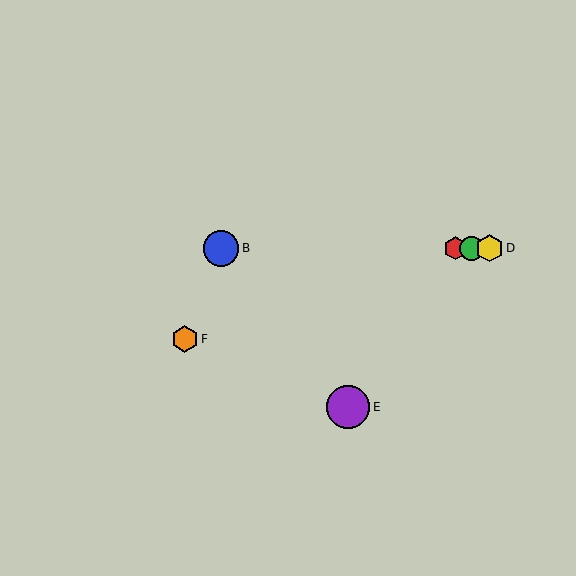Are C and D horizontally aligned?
Yes, both are at y≈248.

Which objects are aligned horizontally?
Objects A, B, C, D are aligned horizontally.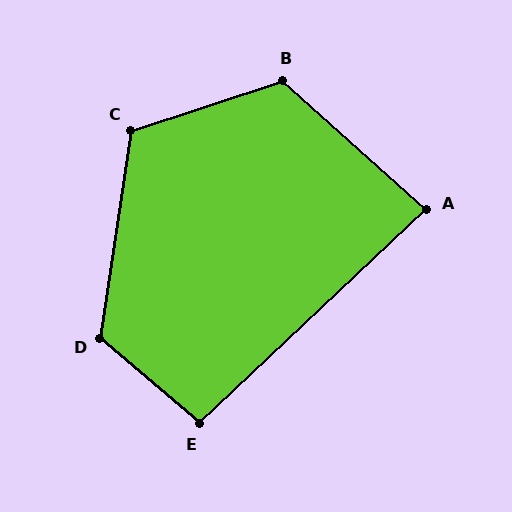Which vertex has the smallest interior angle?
A, at approximately 85 degrees.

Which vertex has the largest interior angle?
D, at approximately 122 degrees.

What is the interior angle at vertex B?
Approximately 120 degrees (obtuse).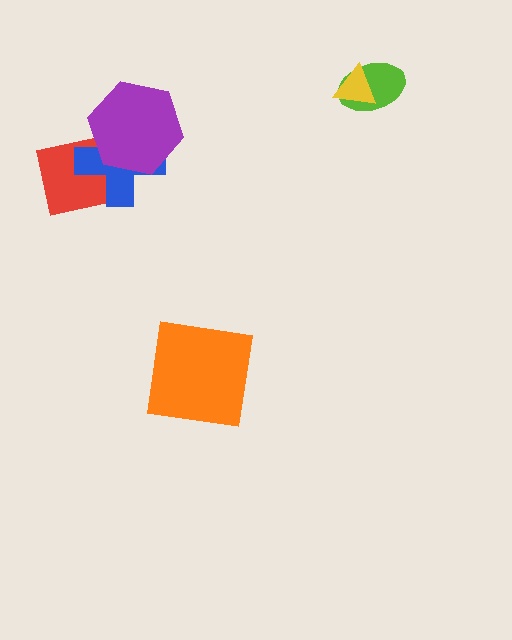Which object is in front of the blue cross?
The purple hexagon is in front of the blue cross.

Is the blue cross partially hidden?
Yes, it is partially covered by another shape.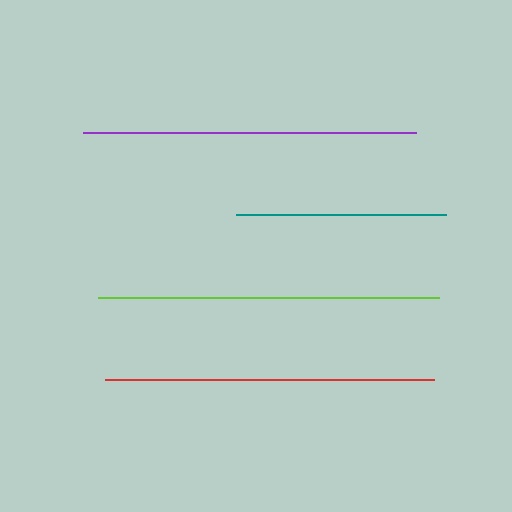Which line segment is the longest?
The lime line is the longest at approximately 341 pixels.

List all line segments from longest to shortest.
From longest to shortest: lime, purple, red, teal.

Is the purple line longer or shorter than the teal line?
The purple line is longer than the teal line.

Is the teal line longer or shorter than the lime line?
The lime line is longer than the teal line.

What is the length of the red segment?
The red segment is approximately 329 pixels long.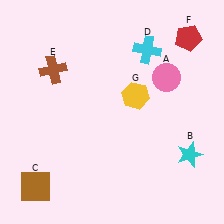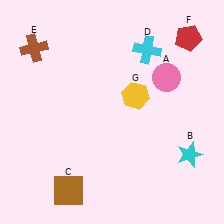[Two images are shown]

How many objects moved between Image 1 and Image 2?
2 objects moved between the two images.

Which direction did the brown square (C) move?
The brown square (C) moved right.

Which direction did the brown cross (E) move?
The brown cross (E) moved up.